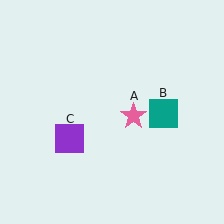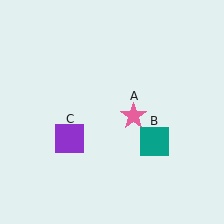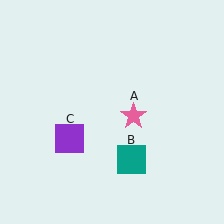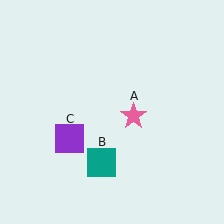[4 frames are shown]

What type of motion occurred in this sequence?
The teal square (object B) rotated clockwise around the center of the scene.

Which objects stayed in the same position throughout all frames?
Pink star (object A) and purple square (object C) remained stationary.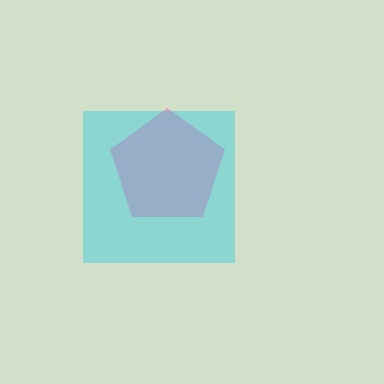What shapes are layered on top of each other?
The layered shapes are: a pink pentagon, a cyan square.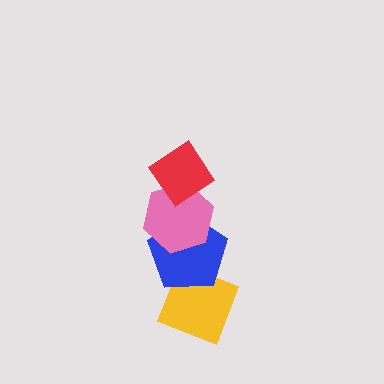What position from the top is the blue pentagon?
The blue pentagon is 3rd from the top.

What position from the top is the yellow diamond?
The yellow diamond is 4th from the top.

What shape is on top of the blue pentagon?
The pink hexagon is on top of the blue pentagon.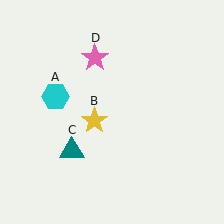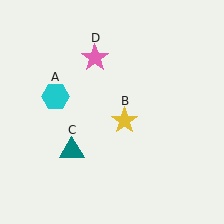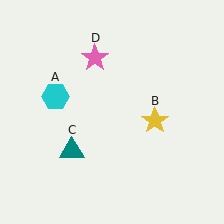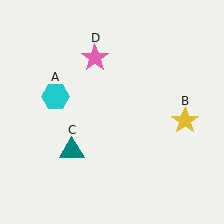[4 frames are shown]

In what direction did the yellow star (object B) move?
The yellow star (object B) moved right.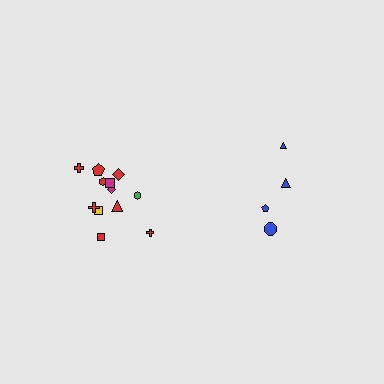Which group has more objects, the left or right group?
The left group.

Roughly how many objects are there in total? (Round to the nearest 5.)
Roughly 15 objects in total.